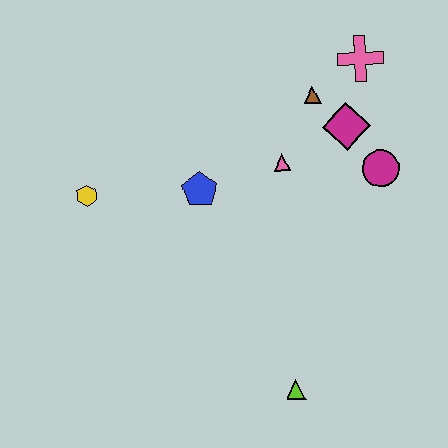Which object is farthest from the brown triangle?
The lime triangle is farthest from the brown triangle.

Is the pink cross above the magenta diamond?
Yes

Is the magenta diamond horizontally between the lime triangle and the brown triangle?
No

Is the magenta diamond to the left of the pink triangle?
No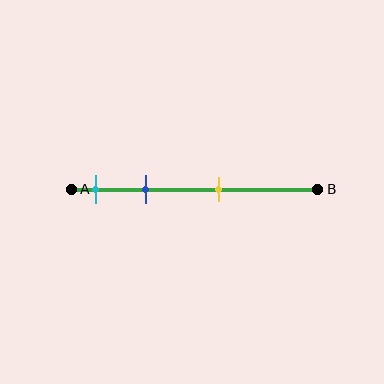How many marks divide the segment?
There are 3 marks dividing the segment.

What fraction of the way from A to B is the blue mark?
The blue mark is approximately 30% (0.3) of the way from A to B.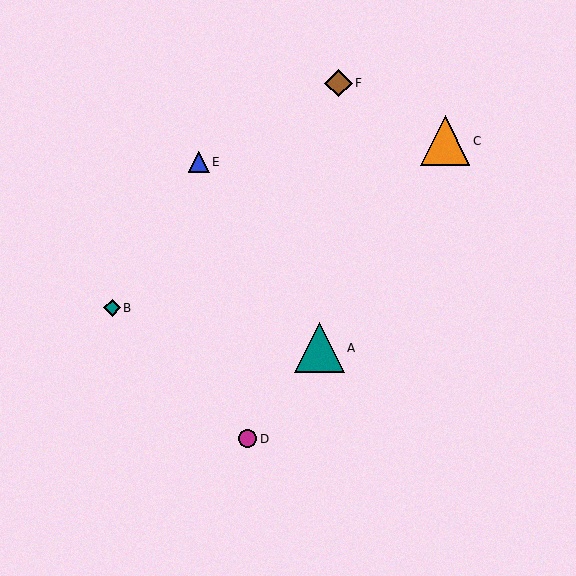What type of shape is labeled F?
Shape F is a brown diamond.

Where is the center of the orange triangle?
The center of the orange triangle is at (445, 141).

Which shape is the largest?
The teal triangle (labeled A) is the largest.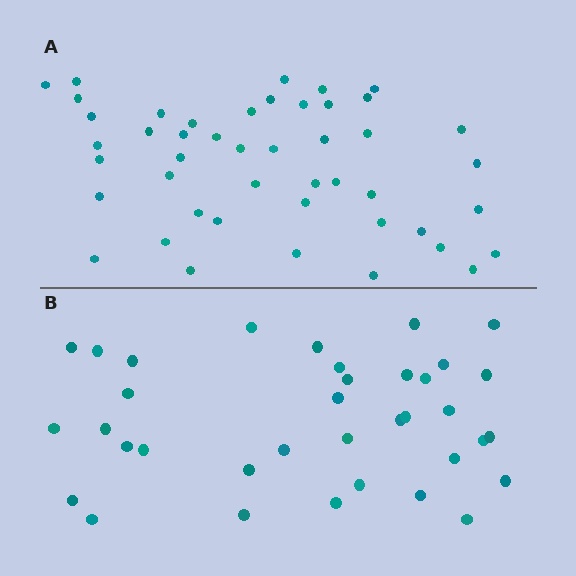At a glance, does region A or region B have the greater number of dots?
Region A (the top region) has more dots.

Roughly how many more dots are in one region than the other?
Region A has roughly 10 or so more dots than region B.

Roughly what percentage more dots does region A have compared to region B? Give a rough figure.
About 30% more.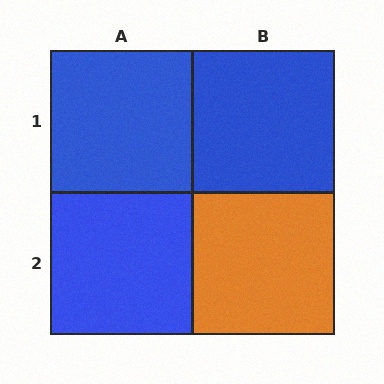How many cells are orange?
1 cell is orange.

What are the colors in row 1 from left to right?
Blue, blue.